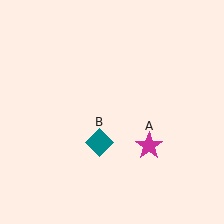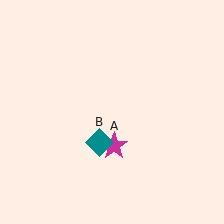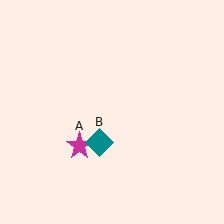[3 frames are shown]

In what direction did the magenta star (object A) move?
The magenta star (object A) moved left.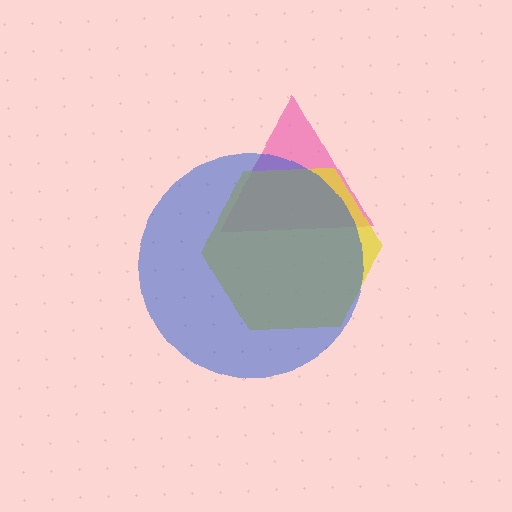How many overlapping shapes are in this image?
There are 3 overlapping shapes in the image.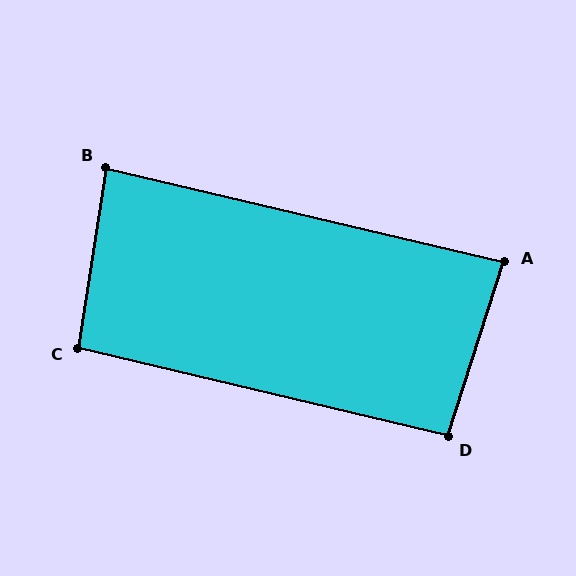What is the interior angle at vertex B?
Approximately 85 degrees (approximately right).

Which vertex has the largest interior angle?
C, at approximately 95 degrees.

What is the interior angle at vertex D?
Approximately 95 degrees (approximately right).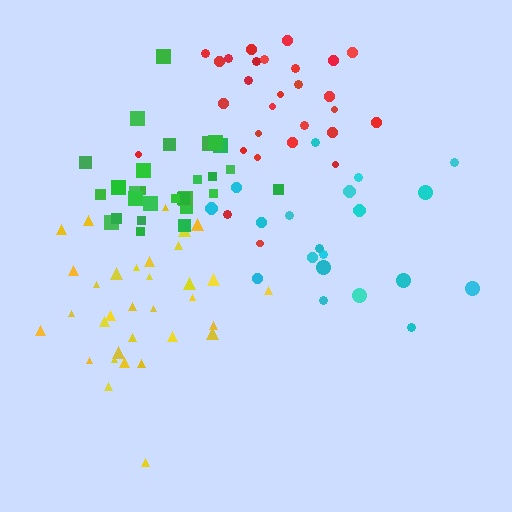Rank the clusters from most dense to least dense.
green, yellow, red, cyan.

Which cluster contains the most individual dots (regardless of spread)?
Yellow (33).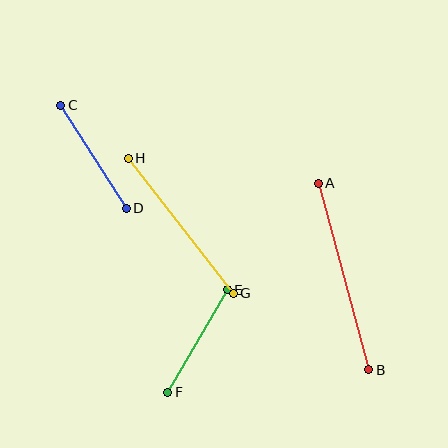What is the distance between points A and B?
The distance is approximately 193 pixels.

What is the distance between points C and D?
The distance is approximately 122 pixels.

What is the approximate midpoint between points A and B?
The midpoint is at approximately (343, 277) pixels.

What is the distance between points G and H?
The distance is approximately 171 pixels.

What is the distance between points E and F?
The distance is approximately 118 pixels.